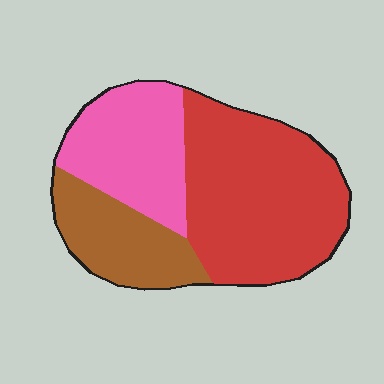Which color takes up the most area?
Red, at roughly 50%.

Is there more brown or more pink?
Pink.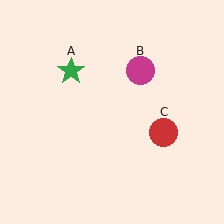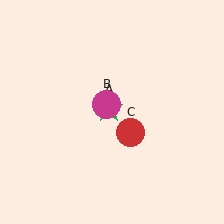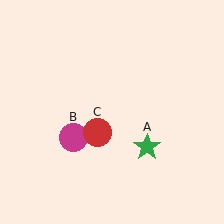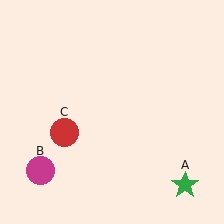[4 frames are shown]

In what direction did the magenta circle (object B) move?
The magenta circle (object B) moved down and to the left.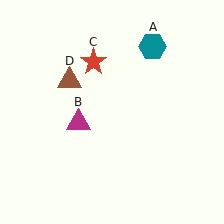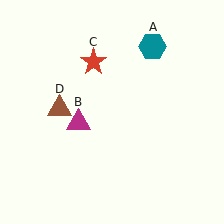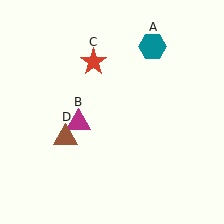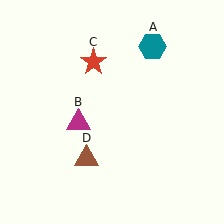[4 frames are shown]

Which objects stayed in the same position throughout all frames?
Teal hexagon (object A) and magenta triangle (object B) and red star (object C) remained stationary.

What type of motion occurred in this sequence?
The brown triangle (object D) rotated counterclockwise around the center of the scene.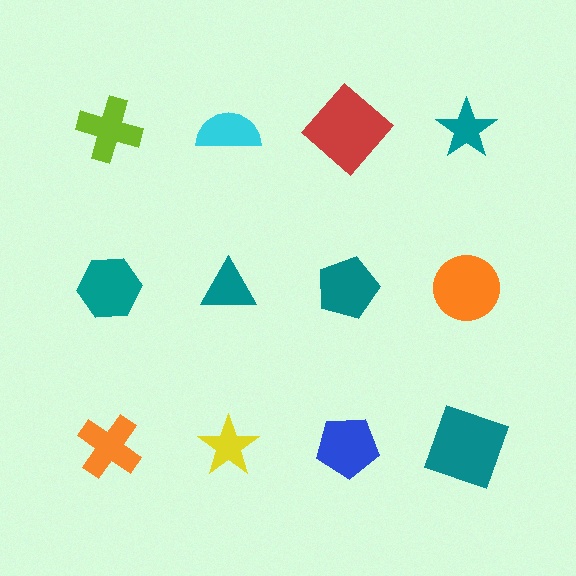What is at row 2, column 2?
A teal triangle.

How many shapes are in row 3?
4 shapes.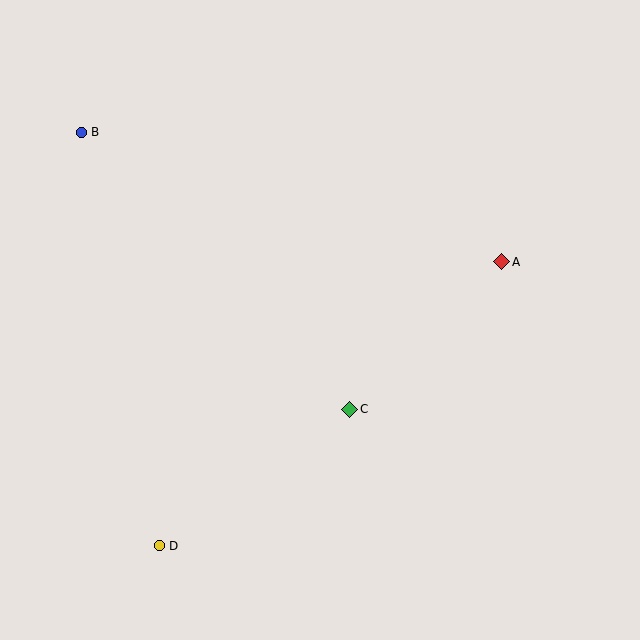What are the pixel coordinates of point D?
Point D is at (159, 546).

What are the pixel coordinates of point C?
Point C is at (350, 409).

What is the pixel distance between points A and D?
The distance between A and D is 445 pixels.